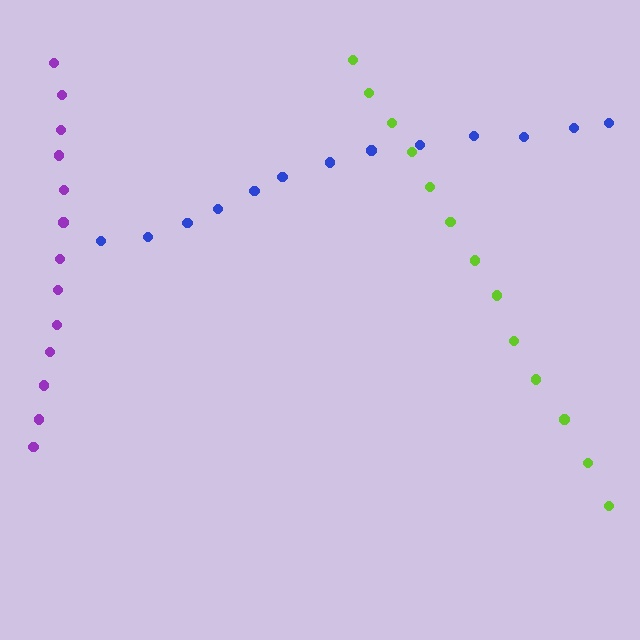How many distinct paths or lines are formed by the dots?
There are 3 distinct paths.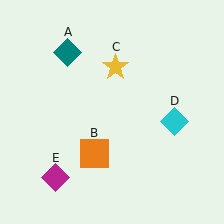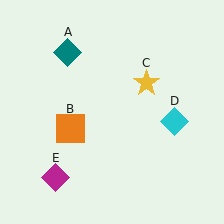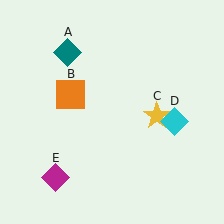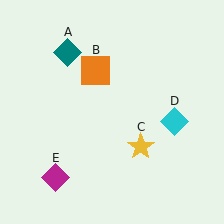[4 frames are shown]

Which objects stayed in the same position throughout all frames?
Teal diamond (object A) and cyan diamond (object D) and magenta diamond (object E) remained stationary.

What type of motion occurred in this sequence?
The orange square (object B), yellow star (object C) rotated clockwise around the center of the scene.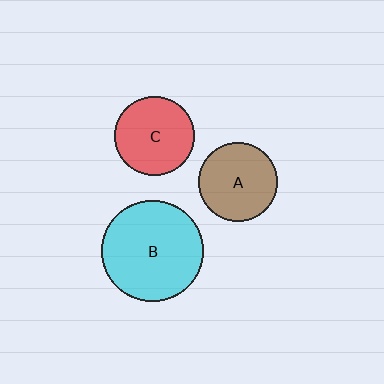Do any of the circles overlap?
No, none of the circles overlap.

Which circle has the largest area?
Circle B (cyan).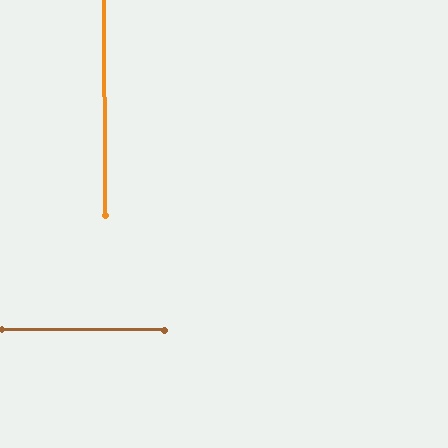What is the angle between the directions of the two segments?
Approximately 89 degrees.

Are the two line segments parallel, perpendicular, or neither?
Perpendicular — they meet at approximately 89°.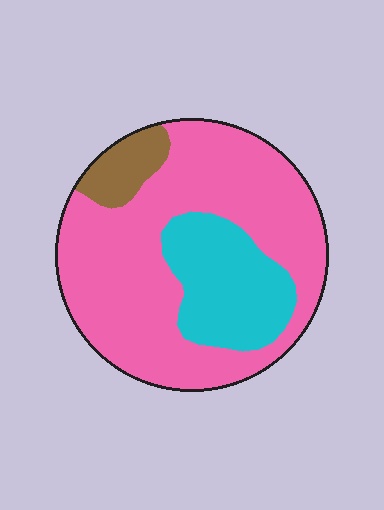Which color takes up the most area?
Pink, at roughly 70%.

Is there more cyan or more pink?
Pink.